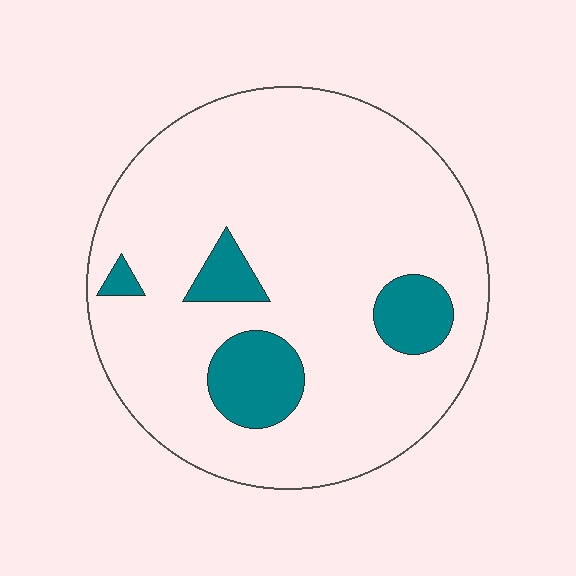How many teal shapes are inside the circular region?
4.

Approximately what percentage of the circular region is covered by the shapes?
Approximately 15%.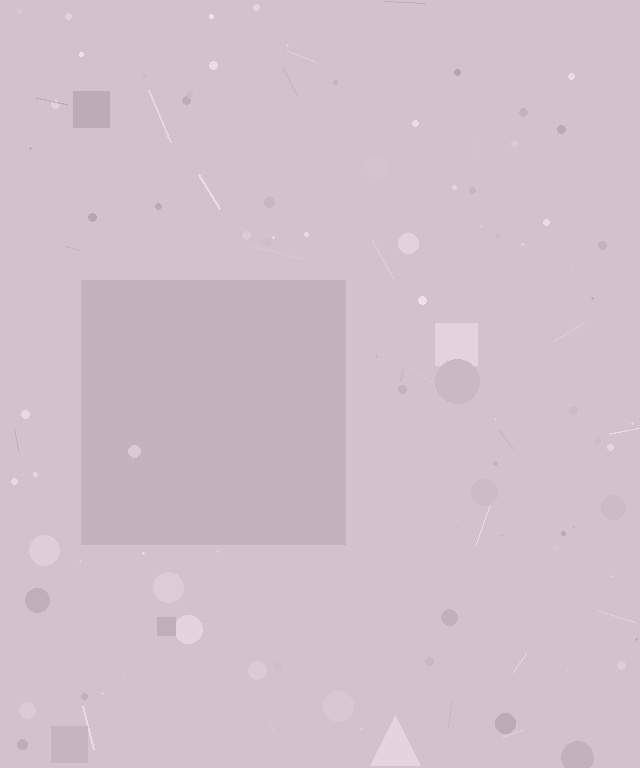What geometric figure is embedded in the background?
A square is embedded in the background.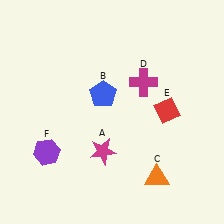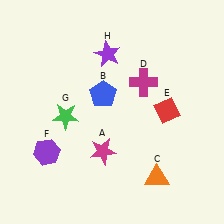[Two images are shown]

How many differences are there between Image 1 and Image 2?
There are 2 differences between the two images.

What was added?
A green star (G), a purple star (H) were added in Image 2.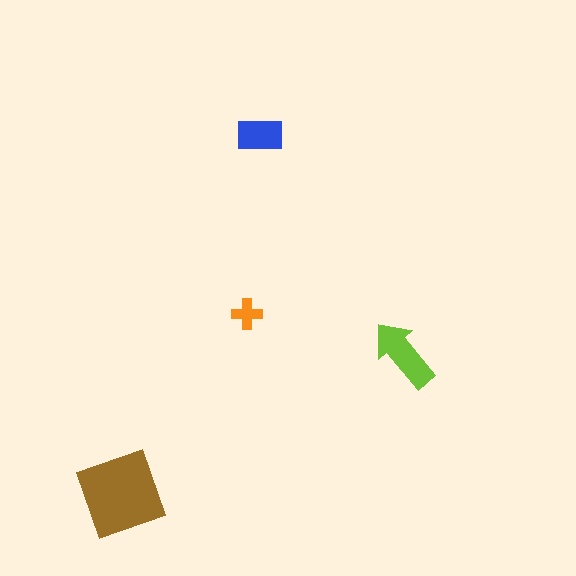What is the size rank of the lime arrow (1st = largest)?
2nd.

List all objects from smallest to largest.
The orange cross, the blue rectangle, the lime arrow, the brown square.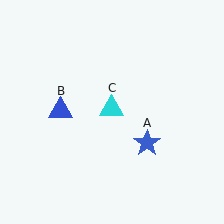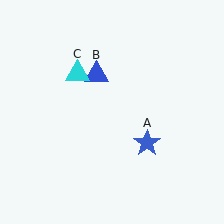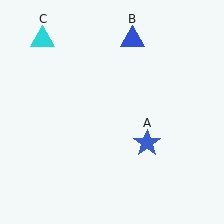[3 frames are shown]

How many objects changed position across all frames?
2 objects changed position: blue triangle (object B), cyan triangle (object C).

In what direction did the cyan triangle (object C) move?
The cyan triangle (object C) moved up and to the left.